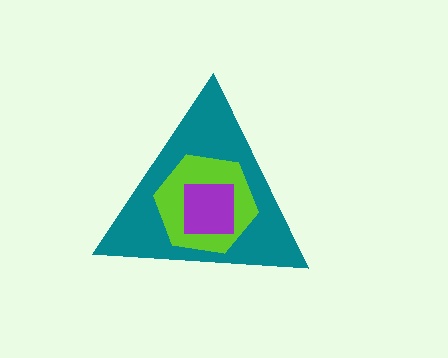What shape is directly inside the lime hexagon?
The purple square.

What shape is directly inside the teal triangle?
The lime hexagon.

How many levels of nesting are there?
3.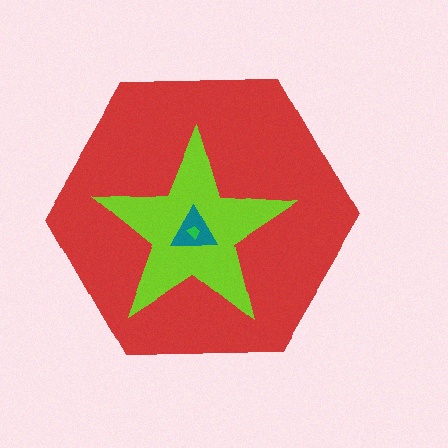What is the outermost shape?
The red hexagon.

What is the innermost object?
The green trapezoid.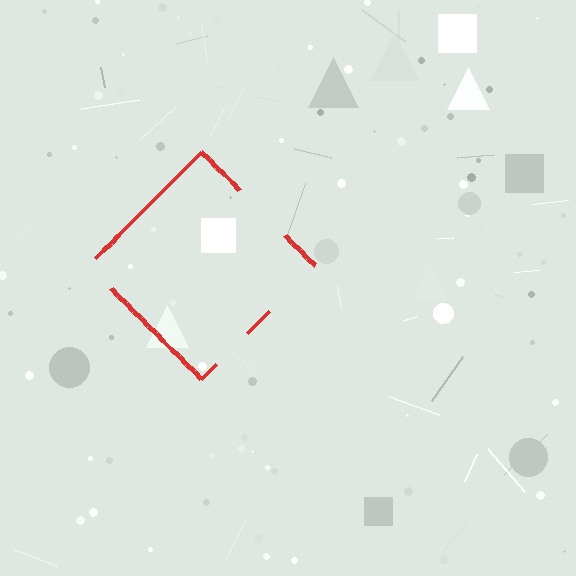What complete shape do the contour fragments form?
The contour fragments form a diamond.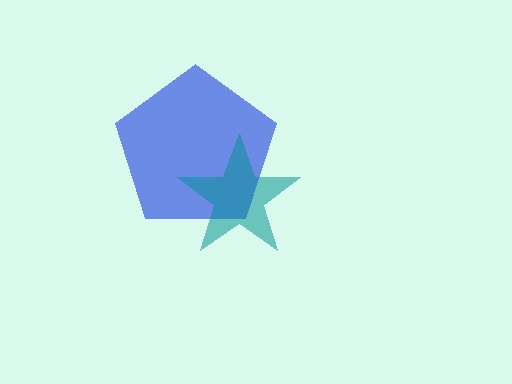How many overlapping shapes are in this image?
There are 2 overlapping shapes in the image.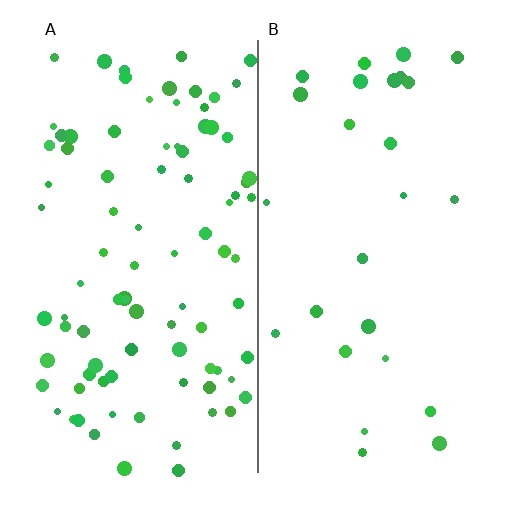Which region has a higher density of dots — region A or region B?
A (the left).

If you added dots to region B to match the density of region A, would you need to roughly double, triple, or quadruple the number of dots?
Approximately triple.